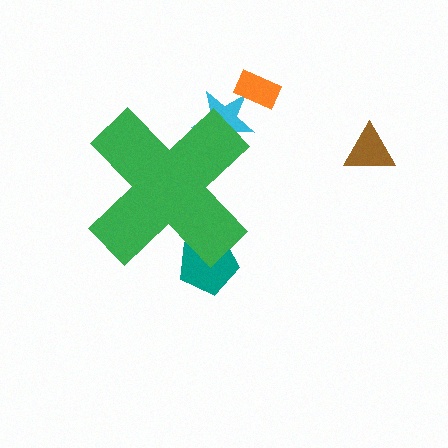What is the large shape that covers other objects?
A green cross.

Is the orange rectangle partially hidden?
No, the orange rectangle is fully visible.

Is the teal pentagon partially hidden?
Yes, the teal pentagon is partially hidden behind the green cross.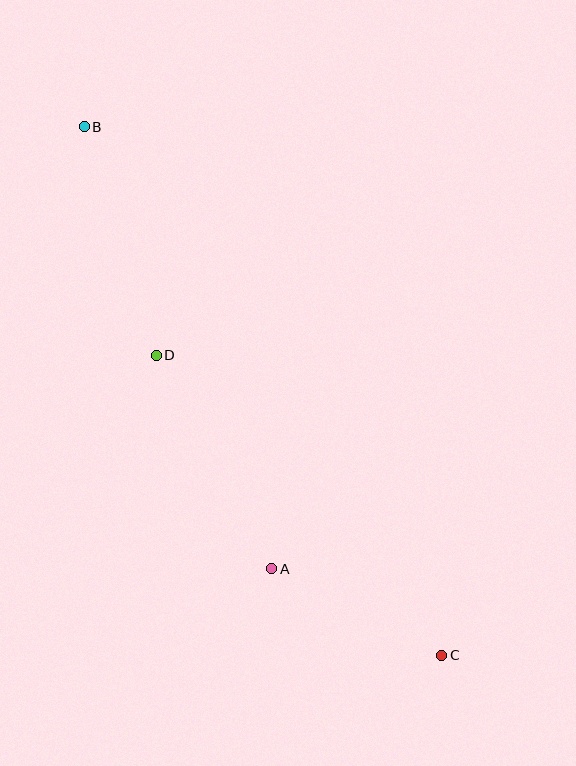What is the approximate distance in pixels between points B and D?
The distance between B and D is approximately 239 pixels.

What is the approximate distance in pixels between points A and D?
The distance between A and D is approximately 243 pixels.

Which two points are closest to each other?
Points A and C are closest to each other.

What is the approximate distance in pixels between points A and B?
The distance between A and B is approximately 480 pixels.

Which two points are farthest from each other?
Points B and C are farthest from each other.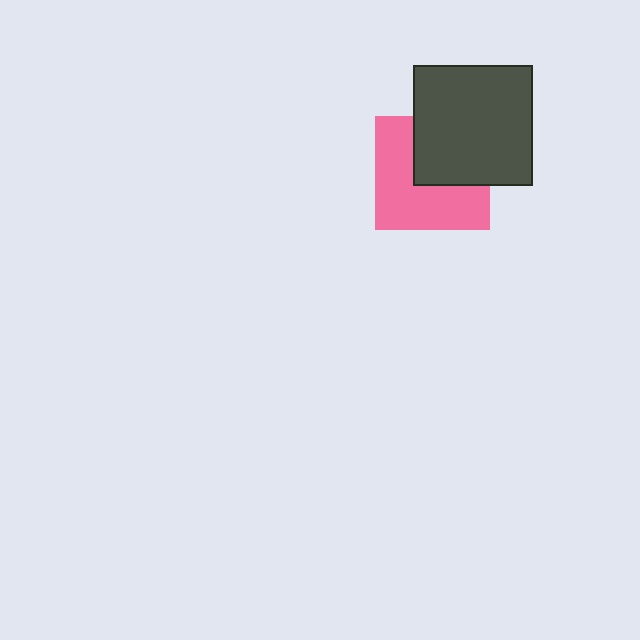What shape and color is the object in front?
The object in front is a dark gray square.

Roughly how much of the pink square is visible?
About half of it is visible (roughly 59%).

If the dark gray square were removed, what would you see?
You would see the complete pink square.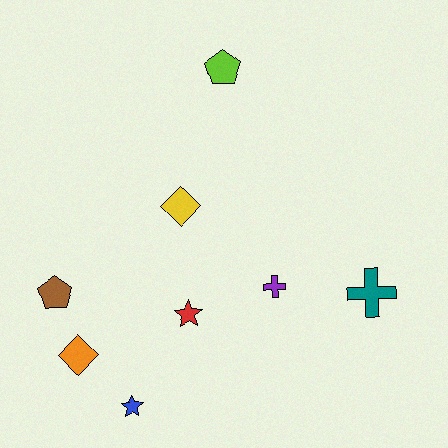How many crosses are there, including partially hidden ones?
There are 2 crosses.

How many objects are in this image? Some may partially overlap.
There are 8 objects.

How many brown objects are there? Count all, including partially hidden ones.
There is 1 brown object.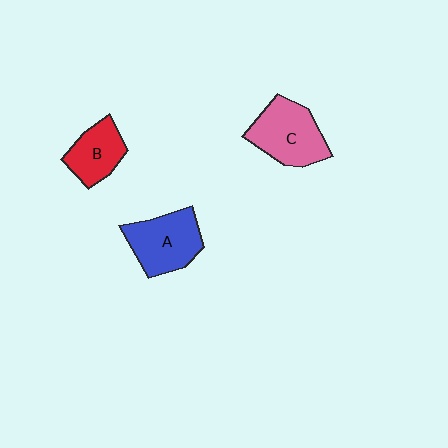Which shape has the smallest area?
Shape B (red).